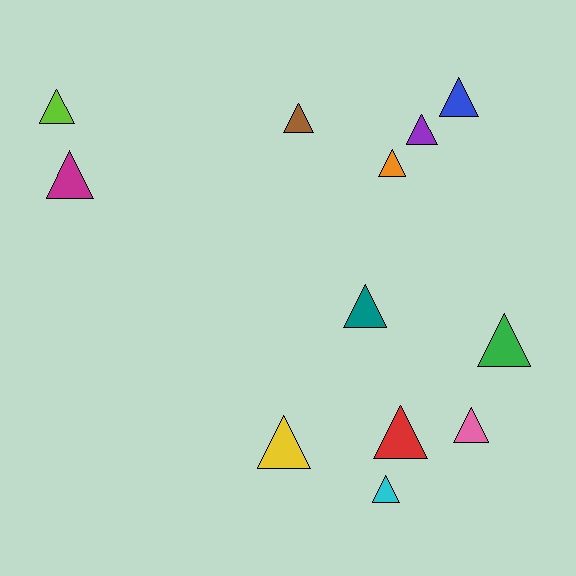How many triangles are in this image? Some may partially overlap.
There are 12 triangles.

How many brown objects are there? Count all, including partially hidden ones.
There is 1 brown object.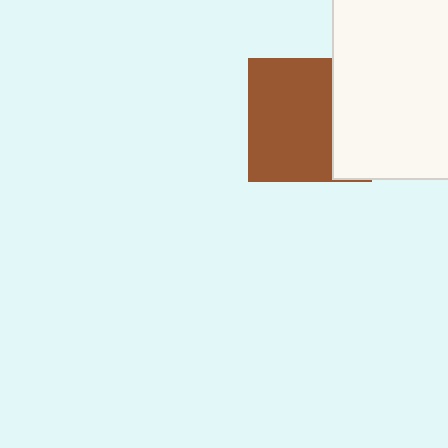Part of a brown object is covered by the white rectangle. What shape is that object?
It is a square.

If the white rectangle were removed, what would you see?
You would see the complete brown square.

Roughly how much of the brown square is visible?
Most of it is visible (roughly 68%).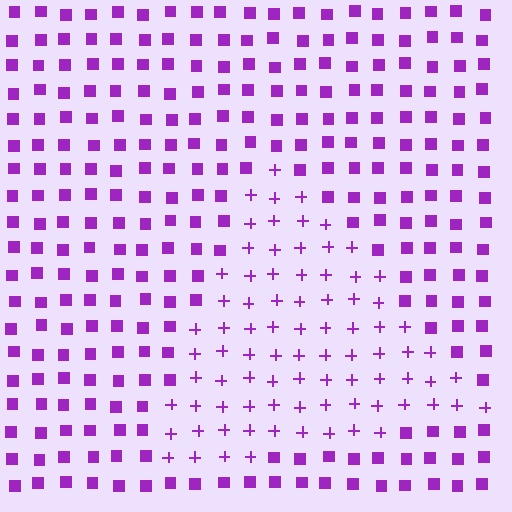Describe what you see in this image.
The image is filled with small purple elements arranged in a uniform grid. A triangle-shaped region contains plus signs, while the surrounding area contains squares. The boundary is defined purely by the change in element shape.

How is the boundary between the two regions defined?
The boundary is defined by a change in element shape: plus signs inside vs. squares outside. All elements share the same color and spacing.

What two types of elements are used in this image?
The image uses plus signs inside the triangle region and squares outside it.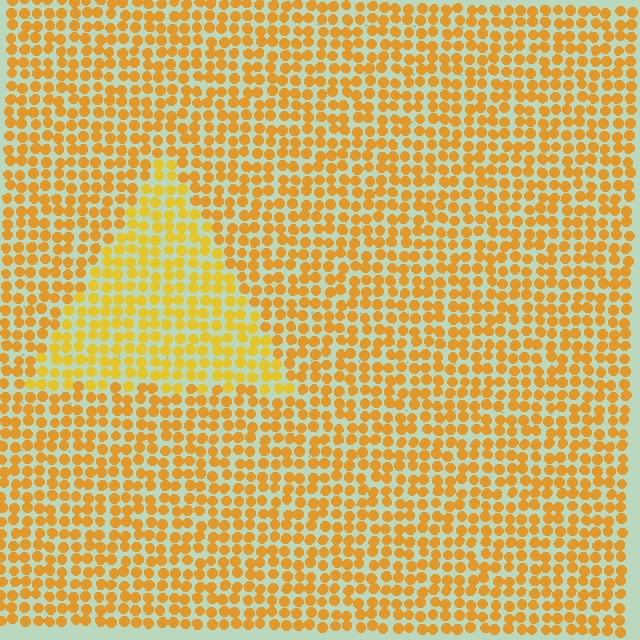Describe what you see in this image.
The image is filled with small orange elements in a uniform arrangement. A triangle-shaped region is visible where the elements are tinted to a slightly different hue, forming a subtle color boundary.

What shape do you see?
I see a triangle.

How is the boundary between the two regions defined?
The boundary is defined purely by a slight shift in hue (about 15 degrees). Spacing, size, and orientation are identical on both sides.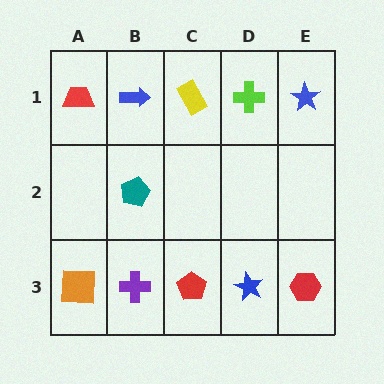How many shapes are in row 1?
5 shapes.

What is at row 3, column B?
A purple cross.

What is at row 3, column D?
A blue star.